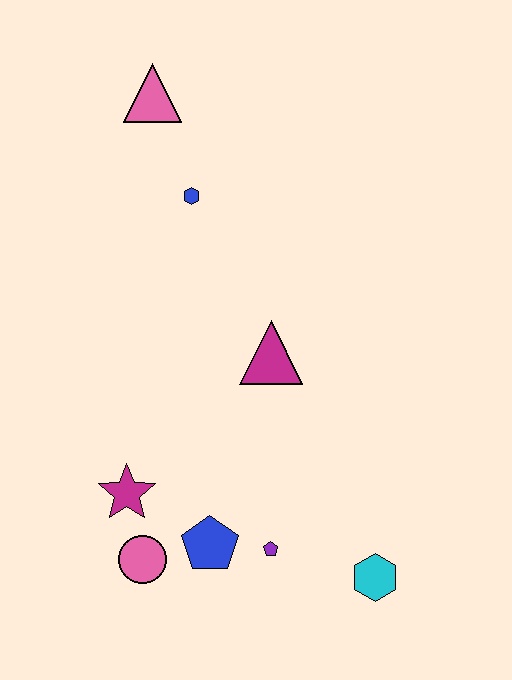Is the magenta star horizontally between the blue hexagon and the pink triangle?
No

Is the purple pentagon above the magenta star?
No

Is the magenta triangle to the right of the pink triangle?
Yes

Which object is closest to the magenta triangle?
The blue hexagon is closest to the magenta triangle.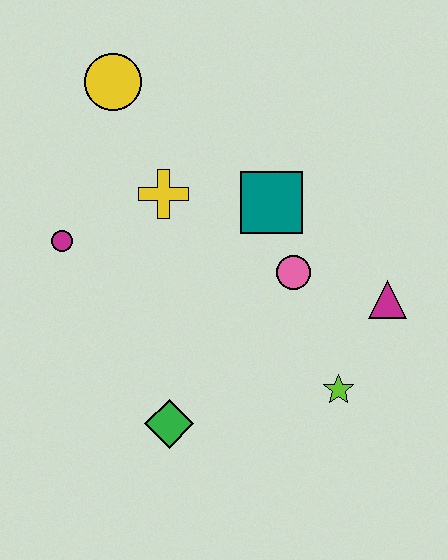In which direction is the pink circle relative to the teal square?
The pink circle is below the teal square.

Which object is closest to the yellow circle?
The yellow cross is closest to the yellow circle.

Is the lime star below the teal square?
Yes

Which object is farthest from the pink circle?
The yellow circle is farthest from the pink circle.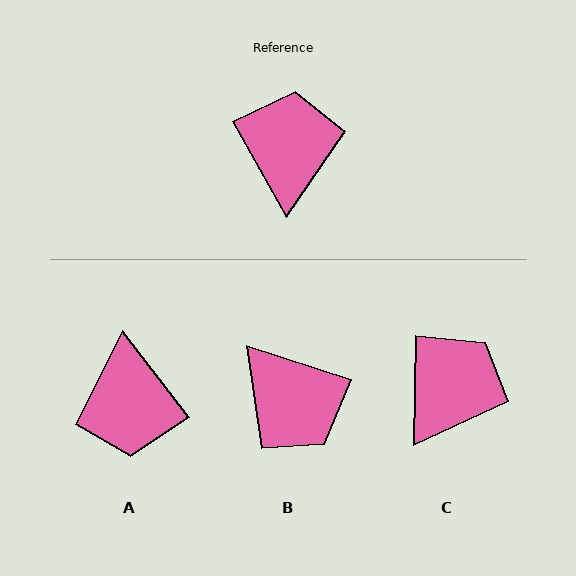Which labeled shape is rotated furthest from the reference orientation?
A, about 172 degrees away.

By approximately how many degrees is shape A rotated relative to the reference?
Approximately 172 degrees clockwise.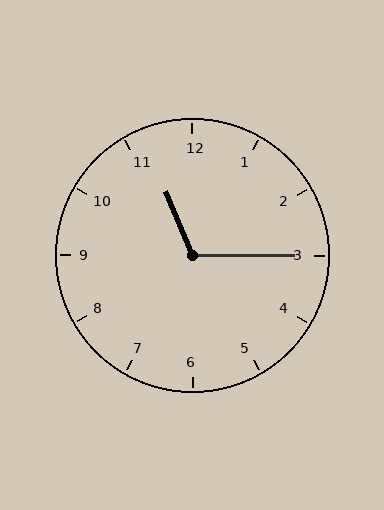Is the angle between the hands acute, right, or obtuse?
It is obtuse.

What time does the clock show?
11:15.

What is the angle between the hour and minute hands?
Approximately 112 degrees.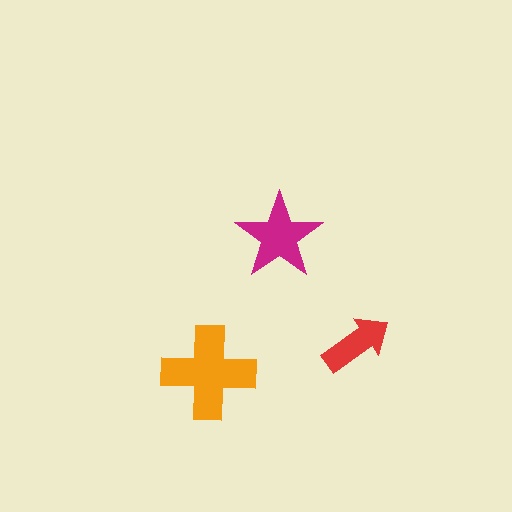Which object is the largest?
The orange cross.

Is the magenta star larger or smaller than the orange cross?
Smaller.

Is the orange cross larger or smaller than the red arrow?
Larger.